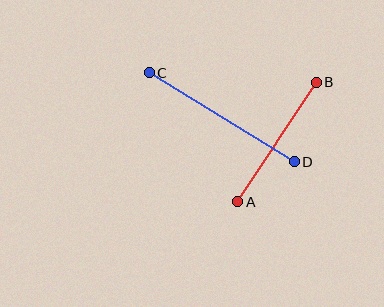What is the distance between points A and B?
The distance is approximately 143 pixels.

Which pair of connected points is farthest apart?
Points C and D are farthest apart.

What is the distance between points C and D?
The distance is approximately 170 pixels.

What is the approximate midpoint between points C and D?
The midpoint is at approximately (222, 117) pixels.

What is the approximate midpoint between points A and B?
The midpoint is at approximately (277, 142) pixels.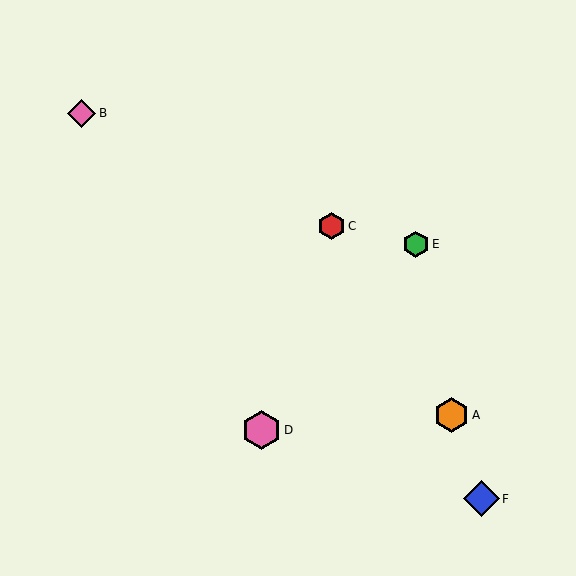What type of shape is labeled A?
Shape A is an orange hexagon.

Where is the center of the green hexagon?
The center of the green hexagon is at (416, 244).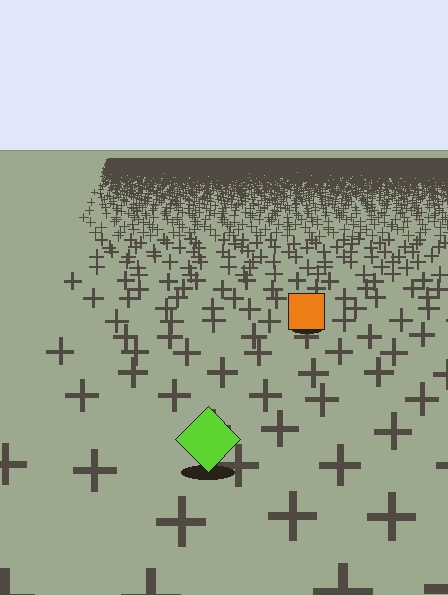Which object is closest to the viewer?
The lime diamond is closest. The texture marks near it are larger and more spread out.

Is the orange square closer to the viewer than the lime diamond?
No. The lime diamond is closer — you can tell from the texture gradient: the ground texture is coarser near it.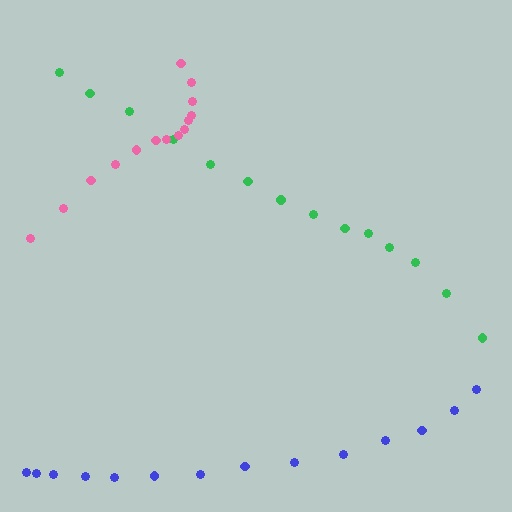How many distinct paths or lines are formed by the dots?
There are 3 distinct paths.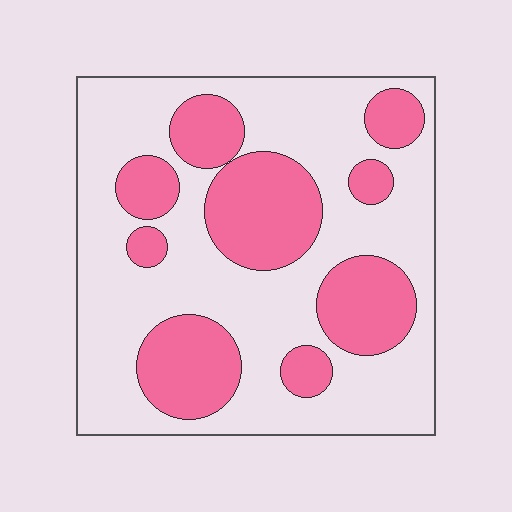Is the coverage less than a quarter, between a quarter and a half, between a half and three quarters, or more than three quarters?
Between a quarter and a half.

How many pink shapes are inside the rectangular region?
9.